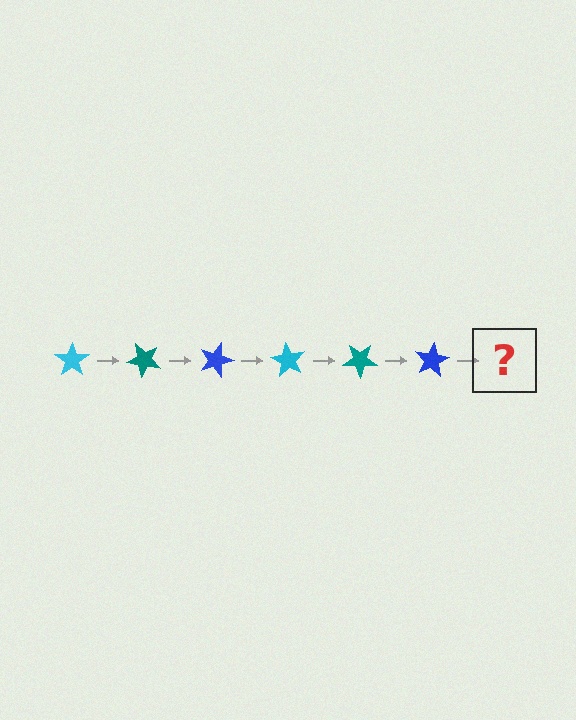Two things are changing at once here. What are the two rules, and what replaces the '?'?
The two rules are that it rotates 45 degrees each step and the color cycles through cyan, teal, and blue. The '?' should be a cyan star, rotated 270 degrees from the start.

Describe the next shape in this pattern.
It should be a cyan star, rotated 270 degrees from the start.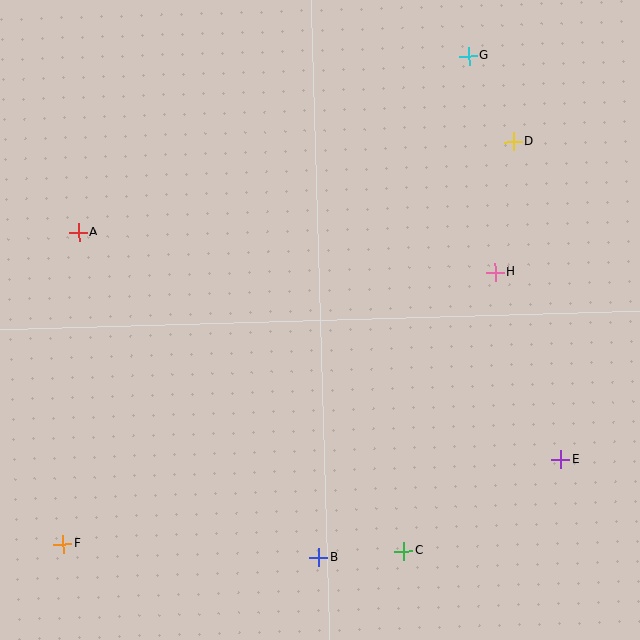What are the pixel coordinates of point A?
Point A is at (79, 232).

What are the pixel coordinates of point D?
Point D is at (513, 141).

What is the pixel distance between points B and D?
The distance between B and D is 459 pixels.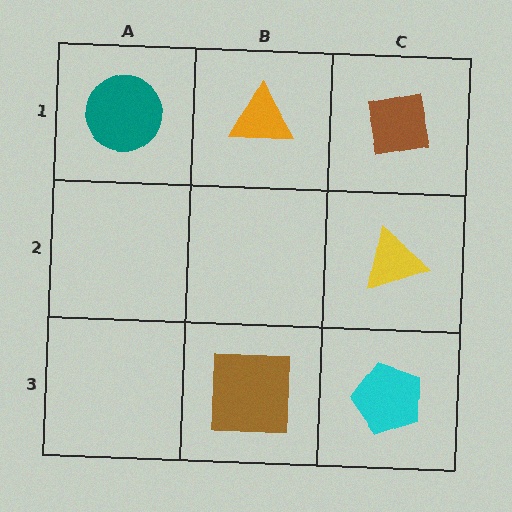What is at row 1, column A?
A teal circle.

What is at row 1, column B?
An orange triangle.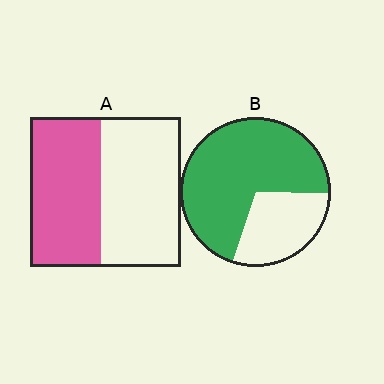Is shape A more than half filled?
Roughly half.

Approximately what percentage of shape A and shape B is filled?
A is approximately 45% and B is approximately 70%.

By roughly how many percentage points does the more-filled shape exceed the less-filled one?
By roughly 25 percentage points (B over A).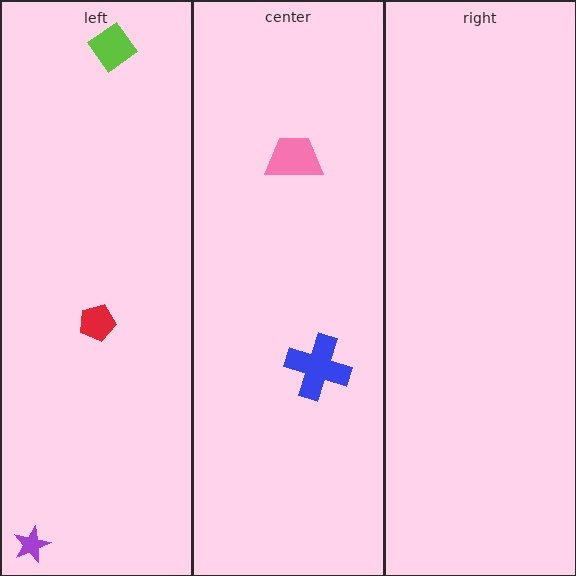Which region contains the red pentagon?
The left region.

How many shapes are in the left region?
3.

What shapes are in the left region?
The red pentagon, the lime diamond, the purple star.